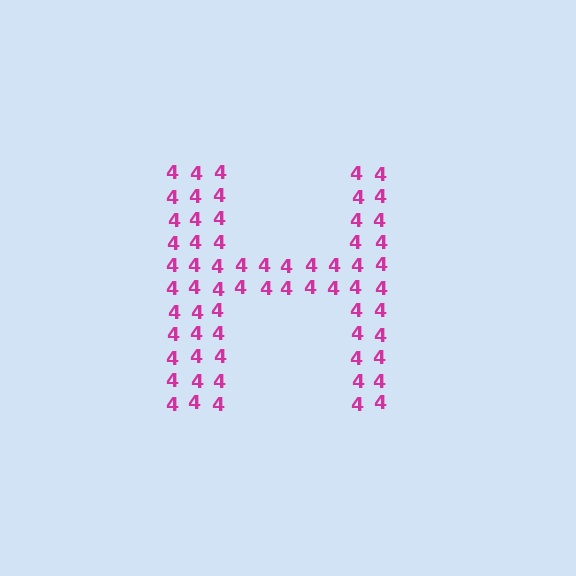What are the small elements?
The small elements are digit 4's.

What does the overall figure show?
The overall figure shows the letter H.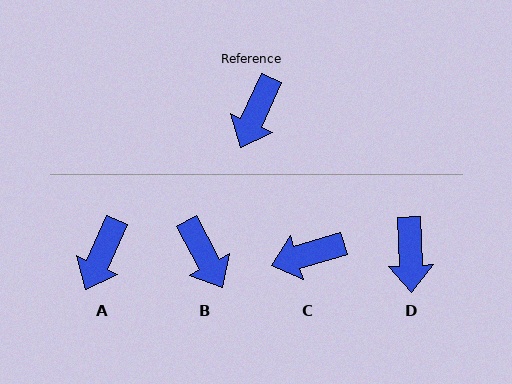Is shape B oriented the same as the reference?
No, it is off by about 52 degrees.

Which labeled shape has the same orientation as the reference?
A.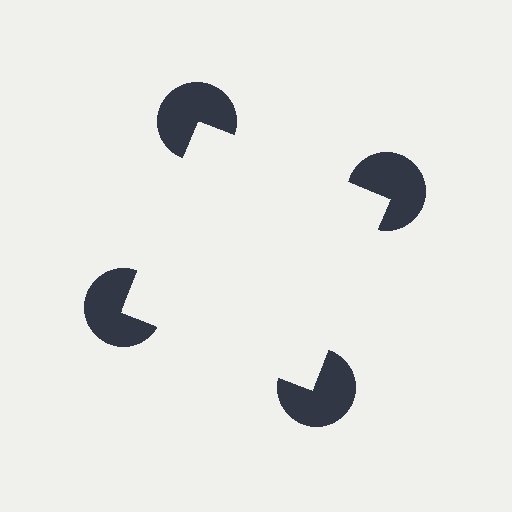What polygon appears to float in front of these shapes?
An illusory square — its edges are inferred from the aligned wedge cuts in the pac-man discs, not physically drawn.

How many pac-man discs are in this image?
There are 4 — one at each vertex of the illusory square.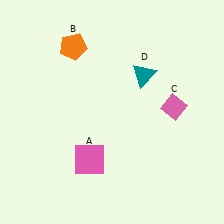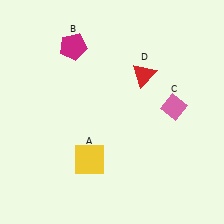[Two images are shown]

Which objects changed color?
A changed from pink to yellow. B changed from orange to magenta. D changed from teal to red.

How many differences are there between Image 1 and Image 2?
There are 3 differences between the two images.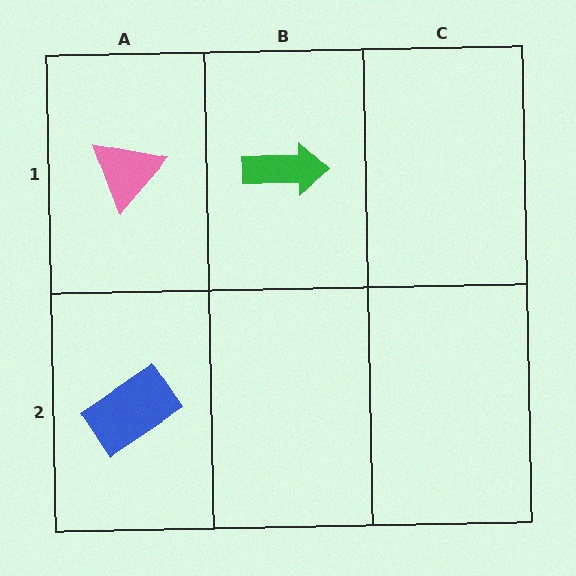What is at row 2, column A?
A blue rectangle.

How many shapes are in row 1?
2 shapes.